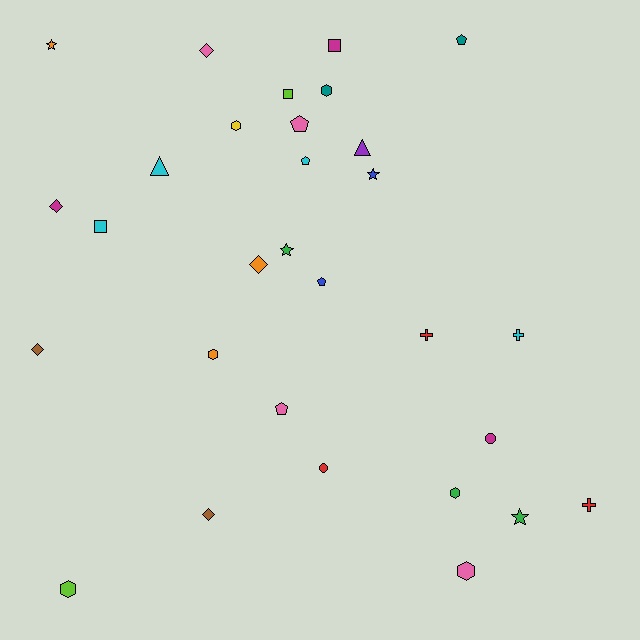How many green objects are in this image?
There are 3 green objects.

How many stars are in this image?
There are 4 stars.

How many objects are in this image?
There are 30 objects.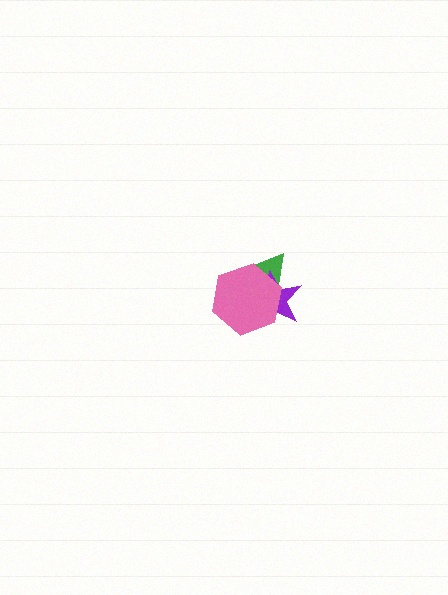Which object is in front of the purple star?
The pink hexagon is in front of the purple star.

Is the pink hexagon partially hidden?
No, no other shape covers it.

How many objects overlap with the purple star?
2 objects overlap with the purple star.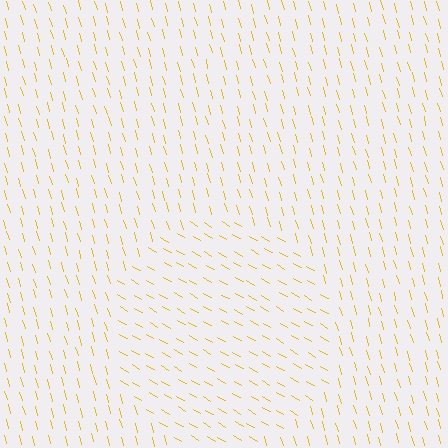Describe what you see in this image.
The image is filled with small yellow line segments. A circle region in the image has lines oriented differently from the surrounding lines, creating a visible texture boundary.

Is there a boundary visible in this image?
Yes, there is a texture boundary formed by a change in line orientation.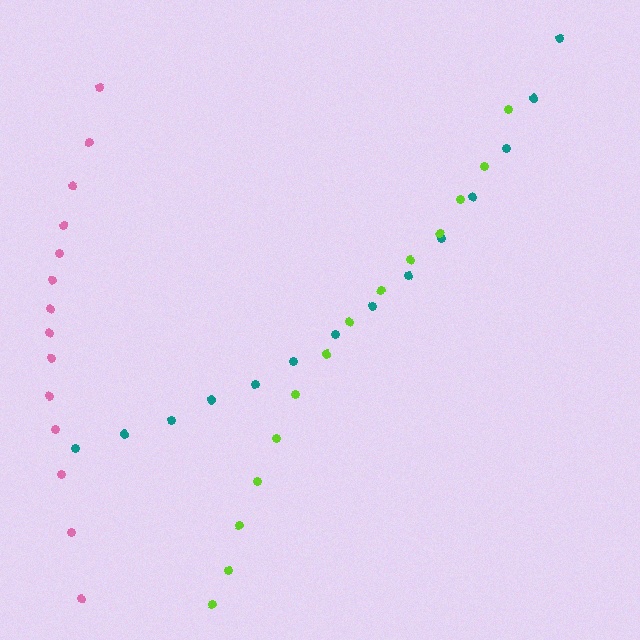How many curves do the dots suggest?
There are 3 distinct paths.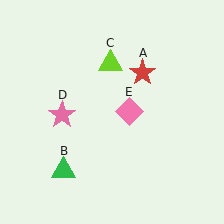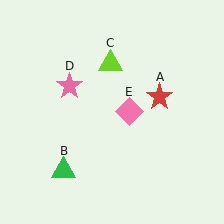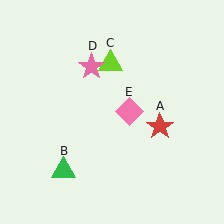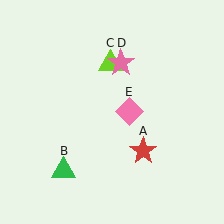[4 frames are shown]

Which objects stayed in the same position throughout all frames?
Green triangle (object B) and lime triangle (object C) and pink diamond (object E) remained stationary.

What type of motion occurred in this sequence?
The red star (object A), pink star (object D) rotated clockwise around the center of the scene.